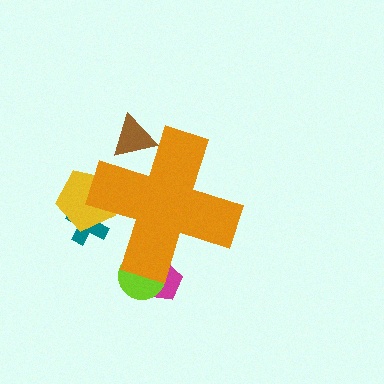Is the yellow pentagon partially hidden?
Yes, the yellow pentagon is partially hidden behind the orange cross.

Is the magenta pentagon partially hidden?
Yes, the magenta pentagon is partially hidden behind the orange cross.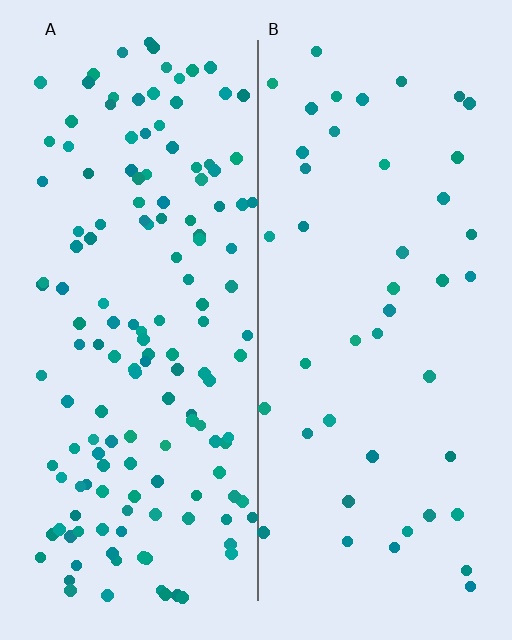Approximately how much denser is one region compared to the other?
Approximately 3.3× — region A over region B.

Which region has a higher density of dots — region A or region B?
A (the left).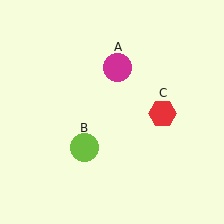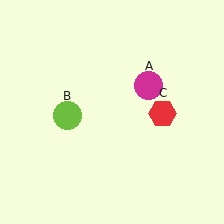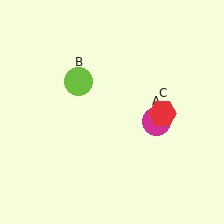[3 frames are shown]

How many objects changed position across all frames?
2 objects changed position: magenta circle (object A), lime circle (object B).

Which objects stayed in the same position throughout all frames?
Red hexagon (object C) remained stationary.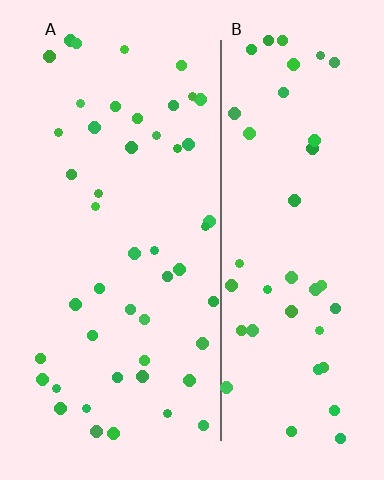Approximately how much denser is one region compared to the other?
Approximately 1.1× — region A over region B.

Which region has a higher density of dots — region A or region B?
A (the left).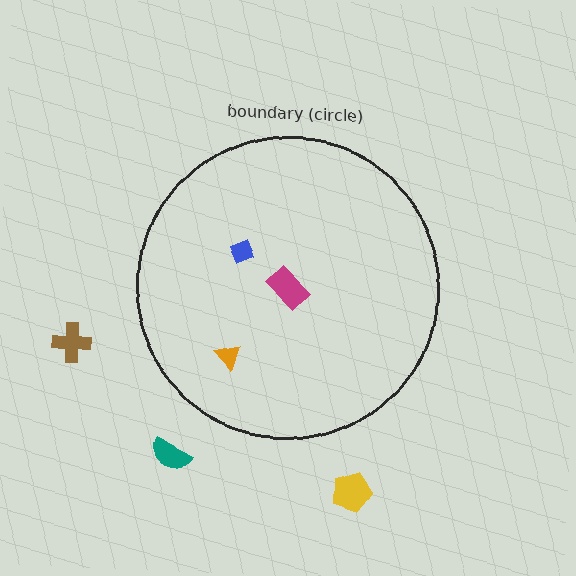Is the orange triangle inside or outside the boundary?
Inside.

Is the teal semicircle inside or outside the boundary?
Outside.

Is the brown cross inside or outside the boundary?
Outside.